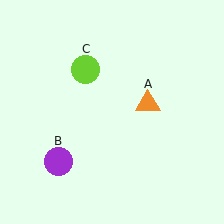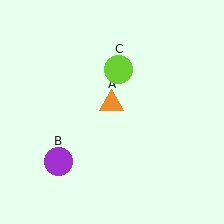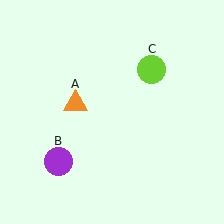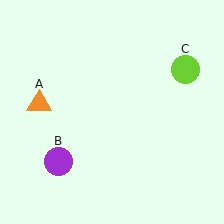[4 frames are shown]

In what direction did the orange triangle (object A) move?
The orange triangle (object A) moved left.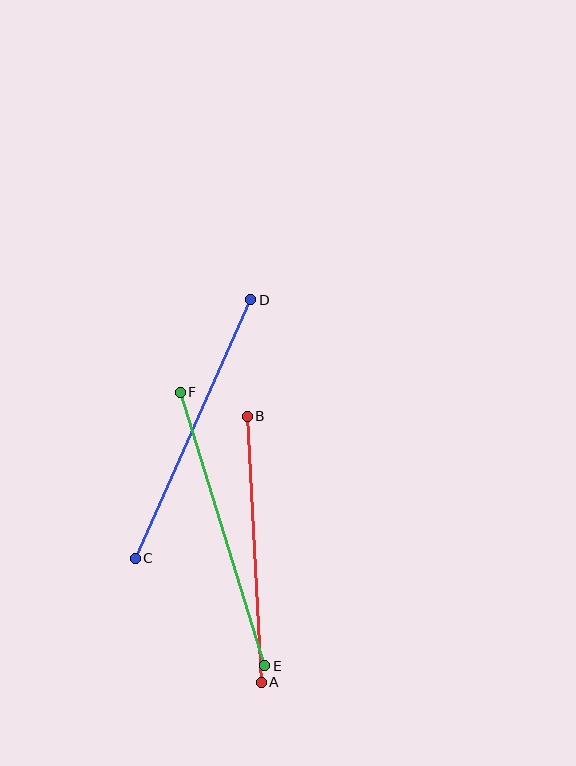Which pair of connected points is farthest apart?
Points E and F are farthest apart.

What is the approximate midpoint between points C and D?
The midpoint is at approximately (193, 429) pixels.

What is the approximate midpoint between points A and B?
The midpoint is at approximately (254, 549) pixels.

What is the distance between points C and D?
The distance is approximately 283 pixels.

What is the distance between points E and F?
The distance is approximately 286 pixels.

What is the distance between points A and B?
The distance is approximately 266 pixels.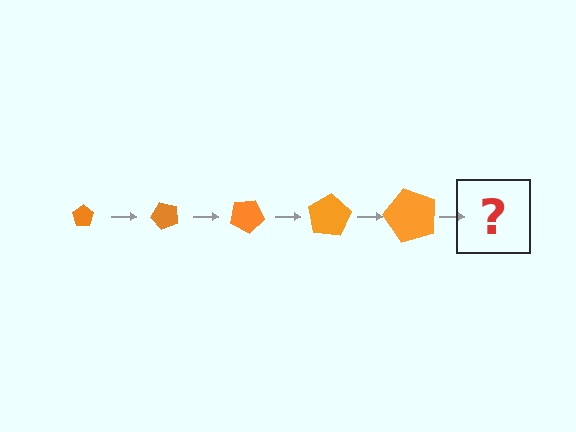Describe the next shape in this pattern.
It should be a pentagon, larger than the previous one and rotated 250 degrees from the start.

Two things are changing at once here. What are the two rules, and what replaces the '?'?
The two rules are that the pentagon grows larger each step and it rotates 50 degrees each step. The '?' should be a pentagon, larger than the previous one and rotated 250 degrees from the start.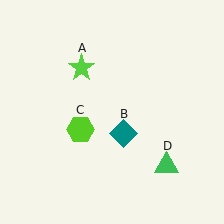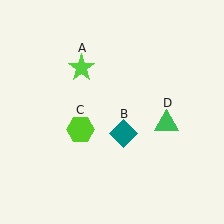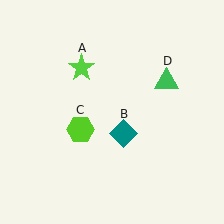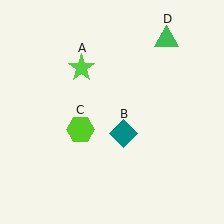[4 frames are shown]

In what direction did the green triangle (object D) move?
The green triangle (object D) moved up.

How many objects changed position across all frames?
1 object changed position: green triangle (object D).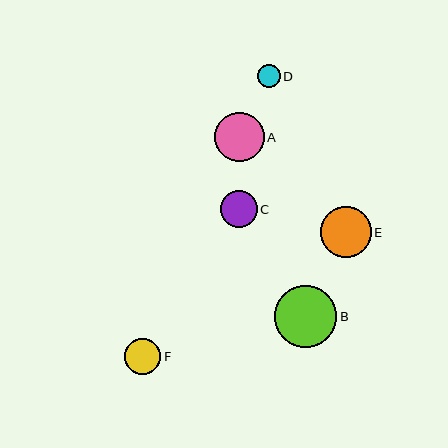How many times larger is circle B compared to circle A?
Circle B is approximately 1.3 times the size of circle A.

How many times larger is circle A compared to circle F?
Circle A is approximately 1.3 times the size of circle F.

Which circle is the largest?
Circle B is the largest with a size of approximately 62 pixels.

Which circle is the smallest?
Circle D is the smallest with a size of approximately 23 pixels.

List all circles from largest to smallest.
From largest to smallest: B, E, A, C, F, D.